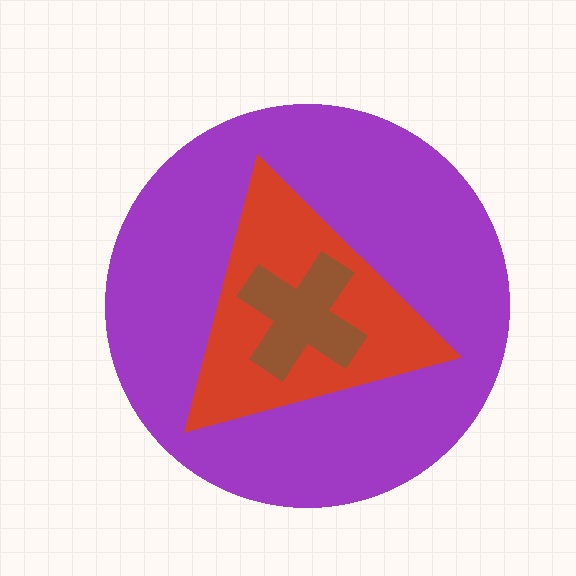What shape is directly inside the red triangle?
The brown cross.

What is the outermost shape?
The purple circle.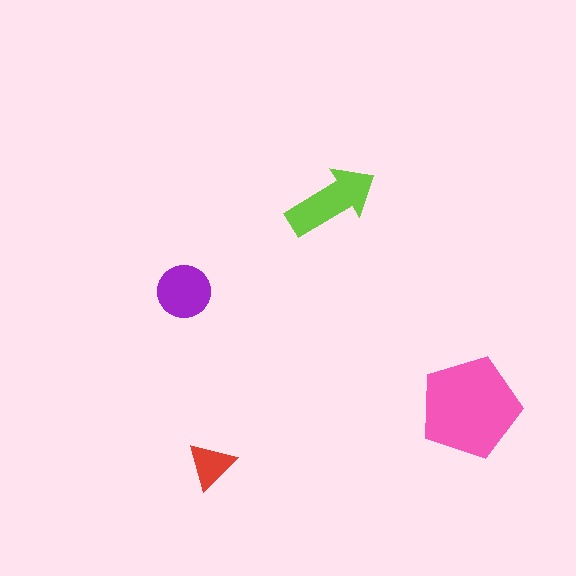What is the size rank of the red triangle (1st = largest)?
4th.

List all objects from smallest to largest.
The red triangle, the purple circle, the lime arrow, the pink pentagon.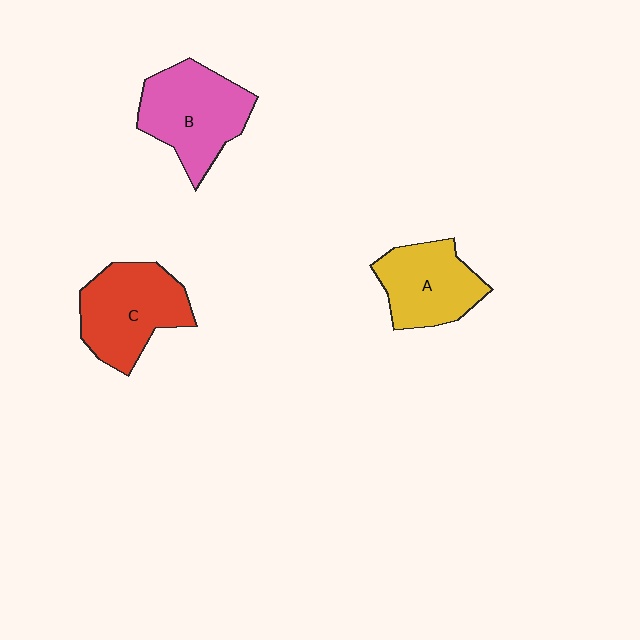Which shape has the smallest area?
Shape A (yellow).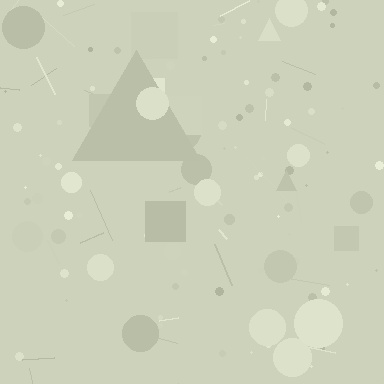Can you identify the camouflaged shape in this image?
The camouflaged shape is a triangle.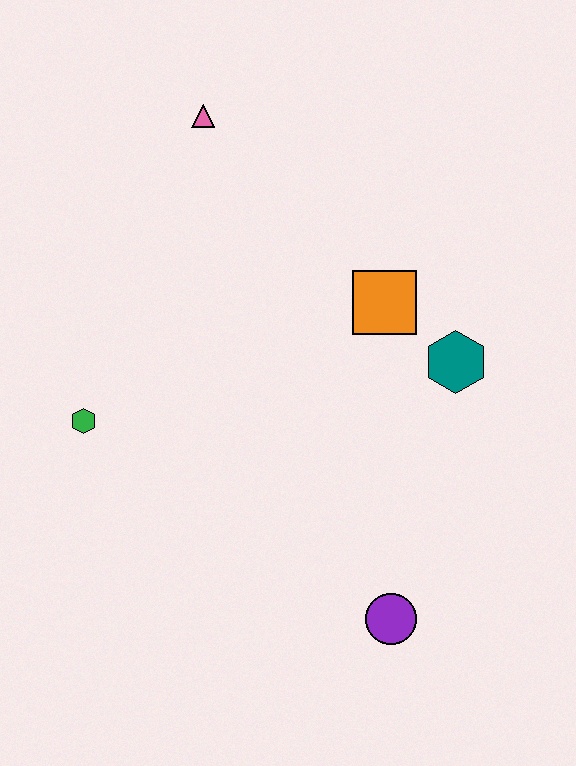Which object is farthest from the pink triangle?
The purple circle is farthest from the pink triangle.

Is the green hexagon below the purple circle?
No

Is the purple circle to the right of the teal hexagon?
No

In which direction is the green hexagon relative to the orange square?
The green hexagon is to the left of the orange square.